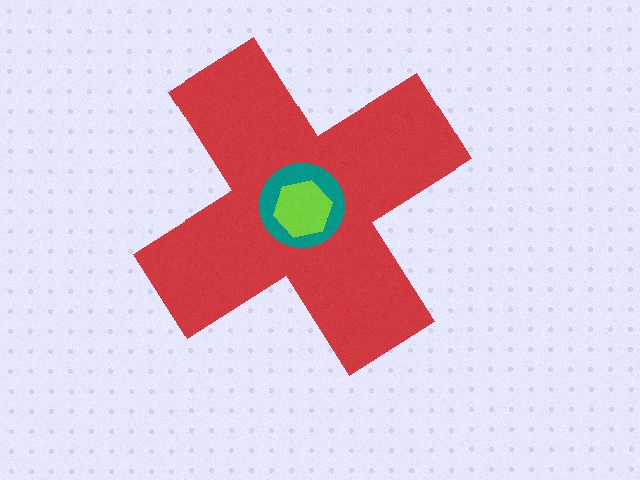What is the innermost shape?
The lime hexagon.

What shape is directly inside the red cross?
The teal circle.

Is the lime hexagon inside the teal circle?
Yes.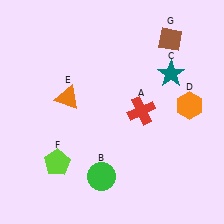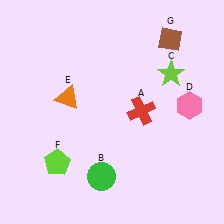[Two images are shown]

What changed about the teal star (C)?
In Image 1, C is teal. In Image 2, it changed to lime.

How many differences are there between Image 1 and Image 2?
There are 2 differences between the two images.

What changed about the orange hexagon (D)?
In Image 1, D is orange. In Image 2, it changed to pink.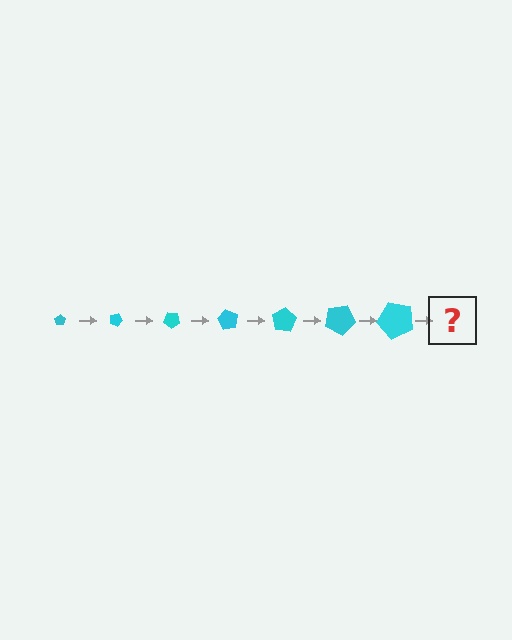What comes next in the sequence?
The next element should be a pentagon, larger than the previous one and rotated 140 degrees from the start.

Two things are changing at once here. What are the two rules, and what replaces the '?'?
The two rules are that the pentagon grows larger each step and it rotates 20 degrees each step. The '?' should be a pentagon, larger than the previous one and rotated 140 degrees from the start.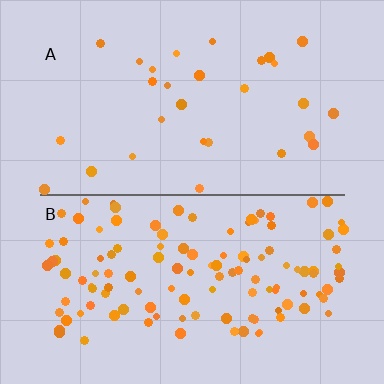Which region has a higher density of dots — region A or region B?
B (the bottom).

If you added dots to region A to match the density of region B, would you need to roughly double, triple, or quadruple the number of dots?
Approximately quadruple.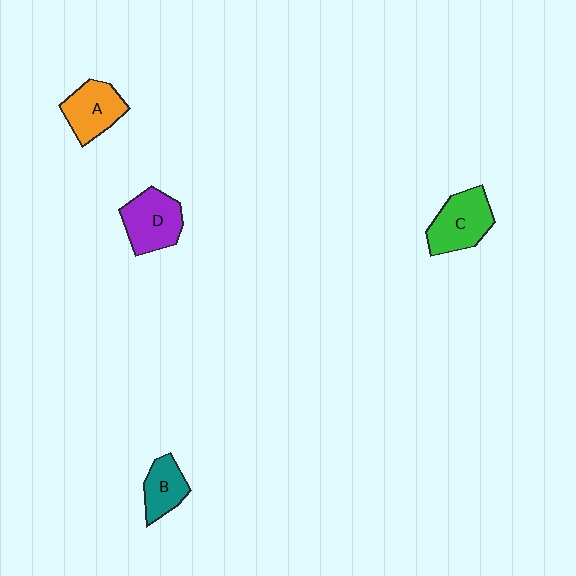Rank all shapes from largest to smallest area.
From largest to smallest: C (green), D (purple), A (orange), B (teal).